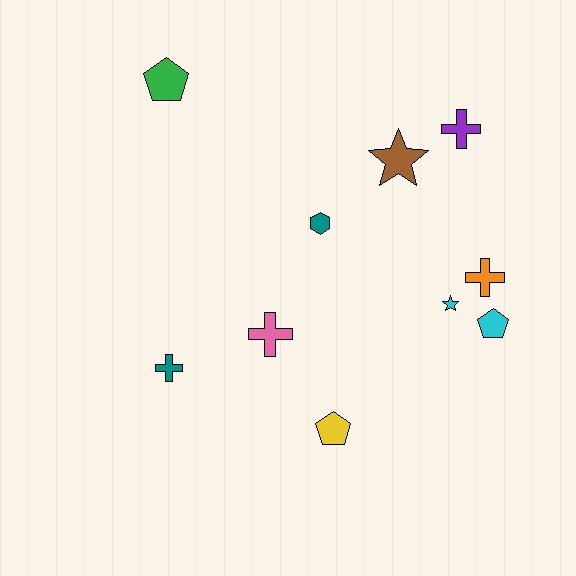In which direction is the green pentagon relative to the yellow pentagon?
The green pentagon is above the yellow pentagon.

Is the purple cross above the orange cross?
Yes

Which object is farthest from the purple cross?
The teal cross is farthest from the purple cross.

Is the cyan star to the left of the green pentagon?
No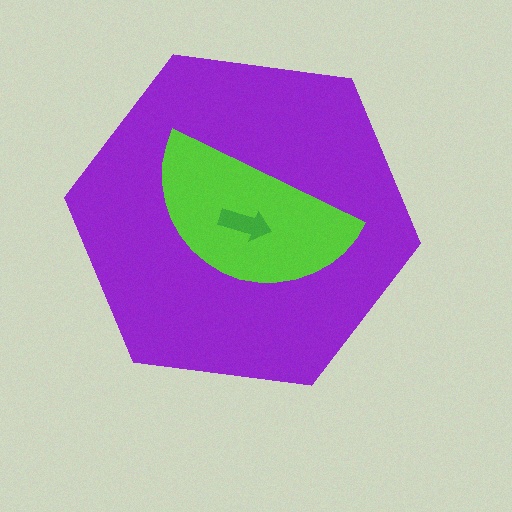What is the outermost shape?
The purple hexagon.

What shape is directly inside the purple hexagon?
The lime semicircle.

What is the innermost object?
The green arrow.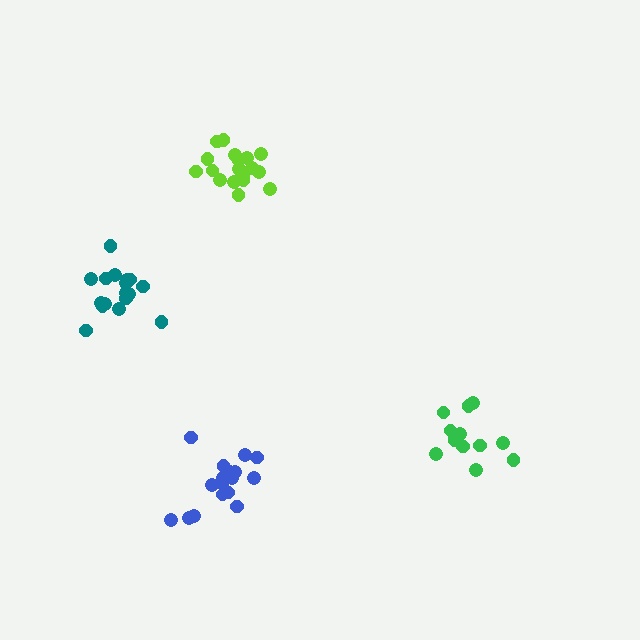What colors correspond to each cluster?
The clusters are colored: lime, green, teal, blue.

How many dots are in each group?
Group 1: 18 dots, Group 2: 12 dots, Group 3: 17 dots, Group 4: 17 dots (64 total).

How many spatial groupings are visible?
There are 4 spatial groupings.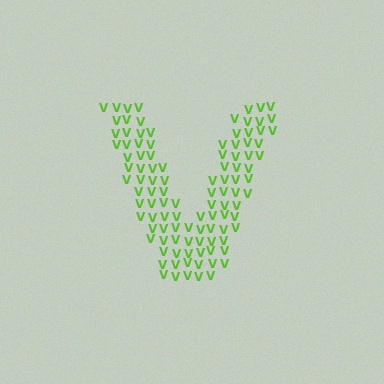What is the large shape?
The large shape is the letter V.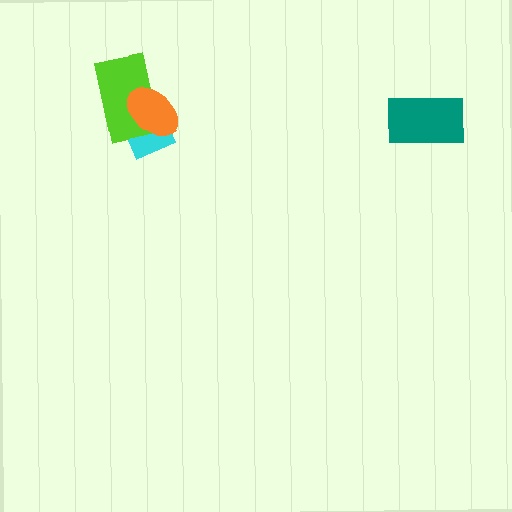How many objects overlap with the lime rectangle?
2 objects overlap with the lime rectangle.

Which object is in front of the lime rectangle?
The orange ellipse is in front of the lime rectangle.